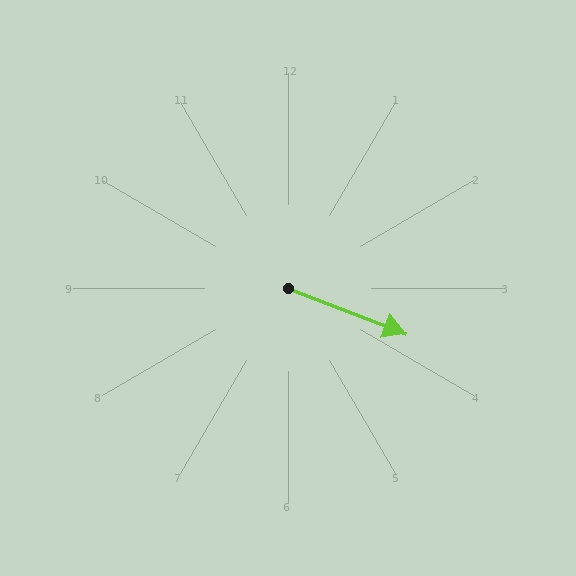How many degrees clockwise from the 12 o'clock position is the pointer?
Approximately 111 degrees.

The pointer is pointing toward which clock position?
Roughly 4 o'clock.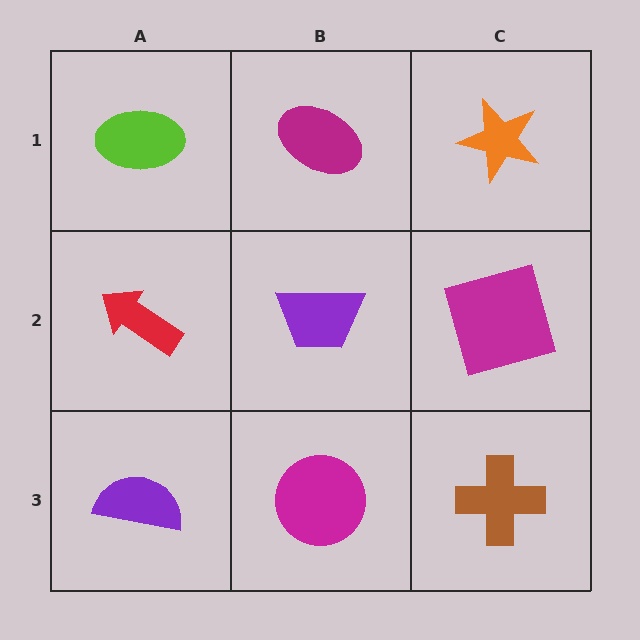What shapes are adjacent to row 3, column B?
A purple trapezoid (row 2, column B), a purple semicircle (row 3, column A), a brown cross (row 3, column C).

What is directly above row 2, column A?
A lime ellipse.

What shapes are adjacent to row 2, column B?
A magenta ellipse (row 1, column B), a magenta circle (row 3, column B), a red arrow (row 2, column A), a magenta square (row 2, column C).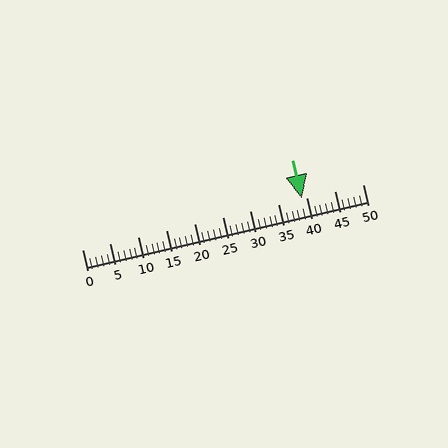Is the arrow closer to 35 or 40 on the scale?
The arrow is closer to 40.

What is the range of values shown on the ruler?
The ruler shows values from 0 to 50.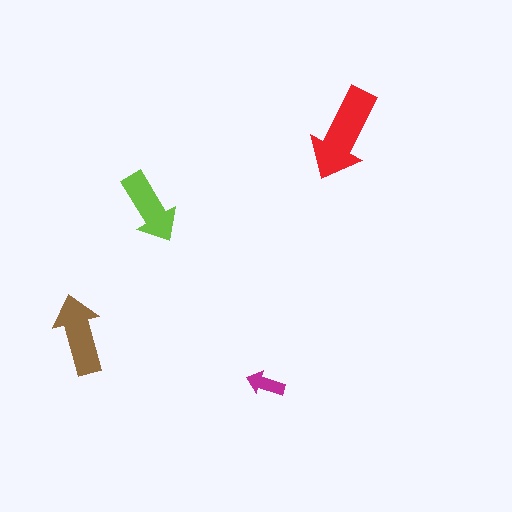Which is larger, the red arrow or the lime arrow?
The red one.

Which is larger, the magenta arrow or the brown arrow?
The brown one.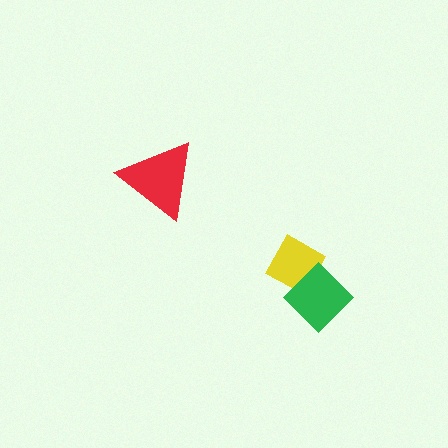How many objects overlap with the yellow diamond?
1 object overlaps with the yellow diamond.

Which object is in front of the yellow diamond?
The green diamond is in front of the yellow diamond.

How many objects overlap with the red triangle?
0 objects overlap with the red triangle.